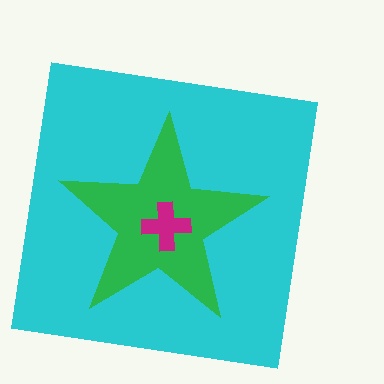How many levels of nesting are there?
3.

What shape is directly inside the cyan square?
The green star.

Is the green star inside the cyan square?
Yes.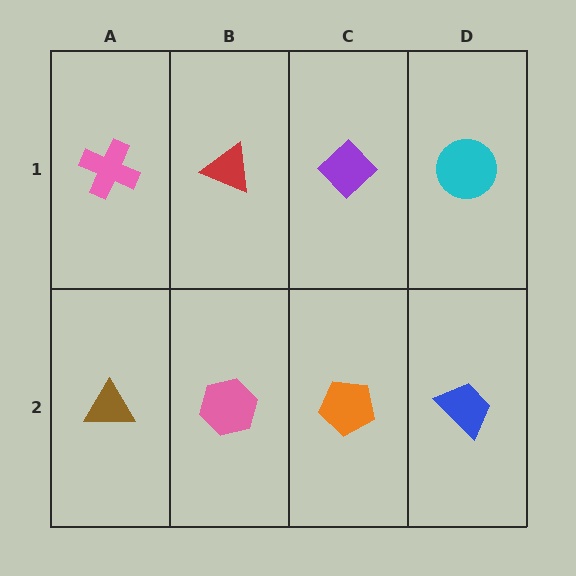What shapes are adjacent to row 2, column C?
A purple diamond (row 1, column C), a pink hexagon (row 2, column B), a blue trapezoid (row 2, column D).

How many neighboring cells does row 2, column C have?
3.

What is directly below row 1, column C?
An orange pentagon.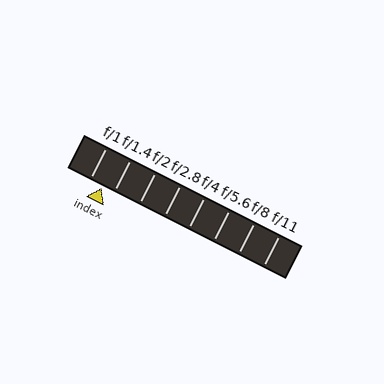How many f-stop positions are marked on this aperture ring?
There are 8 f-stop positions marked.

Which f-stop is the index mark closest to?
The index mark is closest to f/1.4.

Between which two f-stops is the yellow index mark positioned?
The index mark is between f/1 and f/1.4.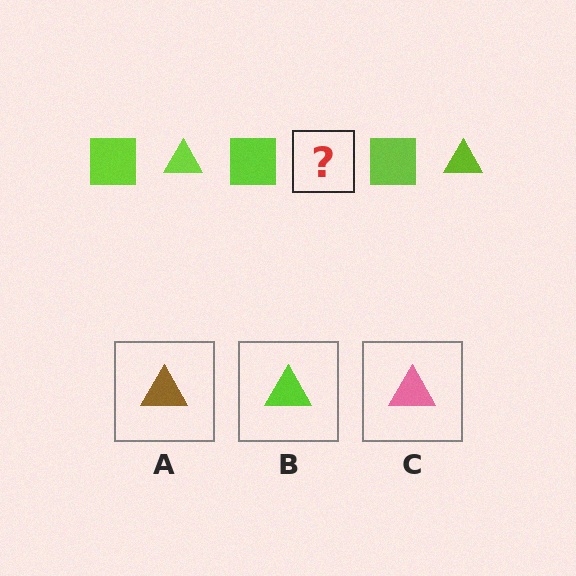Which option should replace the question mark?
Option B.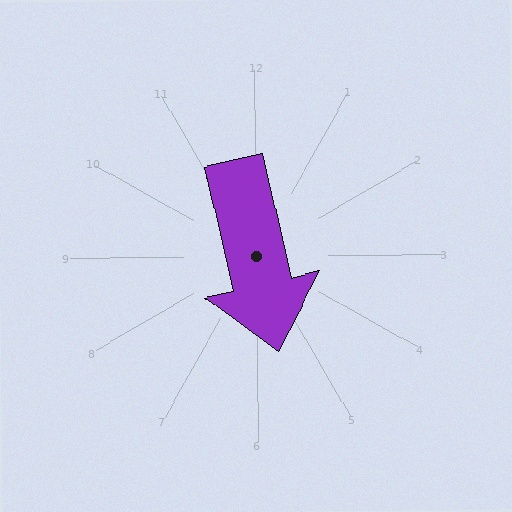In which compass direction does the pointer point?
South.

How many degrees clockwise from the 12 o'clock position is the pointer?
Approximately 167 degrees.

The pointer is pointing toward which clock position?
Roughly 6 o'clock.